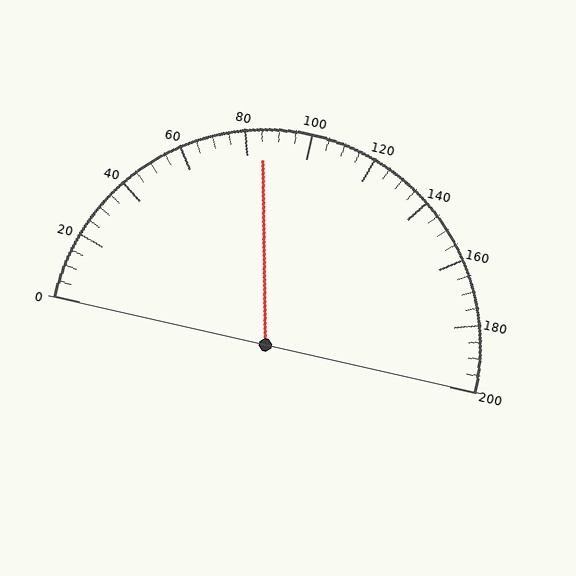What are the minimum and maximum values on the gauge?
The gauge ranges from 0 to 200.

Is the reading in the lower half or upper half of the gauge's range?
The reading is in the lower half of the range (0 to 200).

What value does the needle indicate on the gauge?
The needle indicates approximately 85.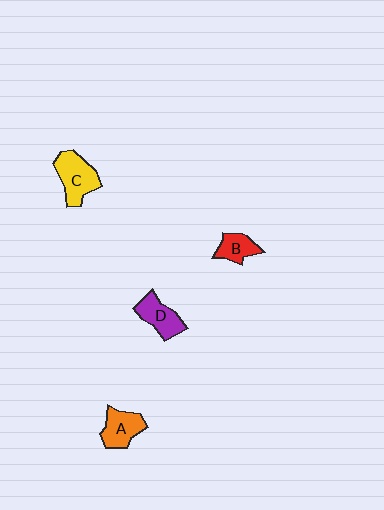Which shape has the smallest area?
Shape B (red).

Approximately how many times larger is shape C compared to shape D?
Approximately 1.3 times.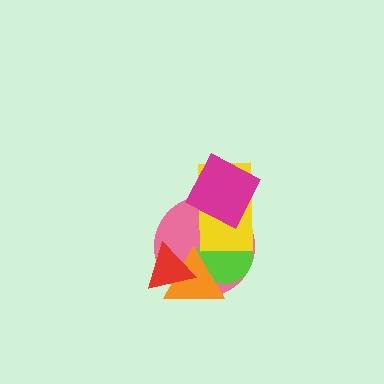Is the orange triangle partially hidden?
Yes, it is partially covered by another shape.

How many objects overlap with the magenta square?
2 objects overlap with the magenta square.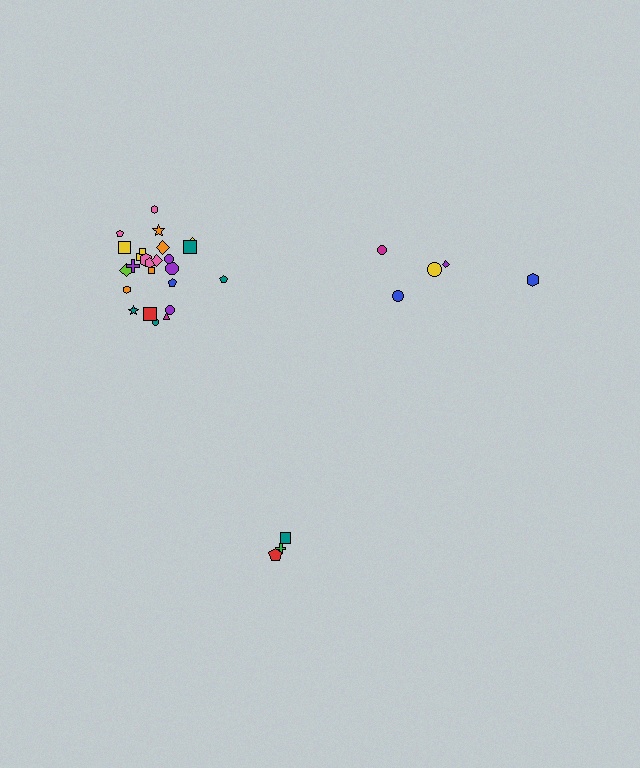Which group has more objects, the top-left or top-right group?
The top-left group.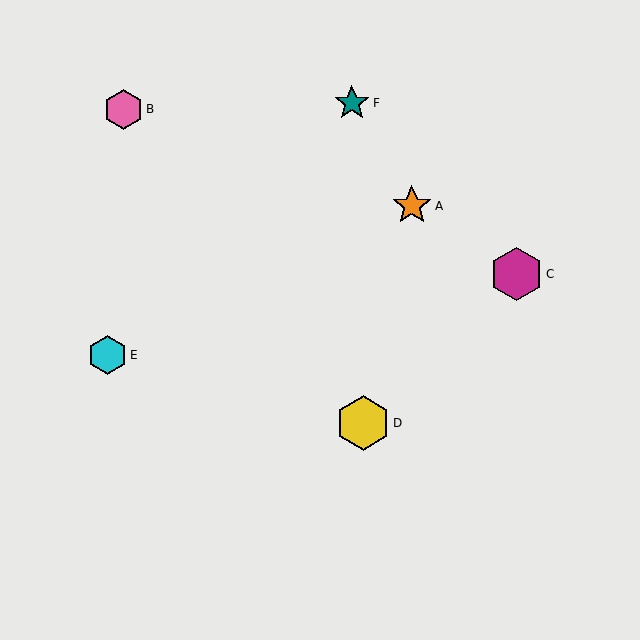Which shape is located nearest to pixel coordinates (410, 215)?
The orange star (labeled A) at (412, 206) is nearest to that location.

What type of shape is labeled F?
Shape F is a teal star.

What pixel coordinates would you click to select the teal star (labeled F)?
Click at (352, 103) to select the teal star F.